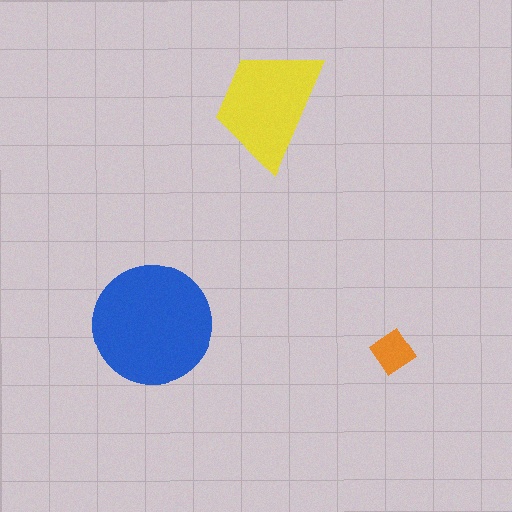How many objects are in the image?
There are 3 objects in the image.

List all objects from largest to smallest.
The blue circle, the yellow trapezoid, the orange diamond.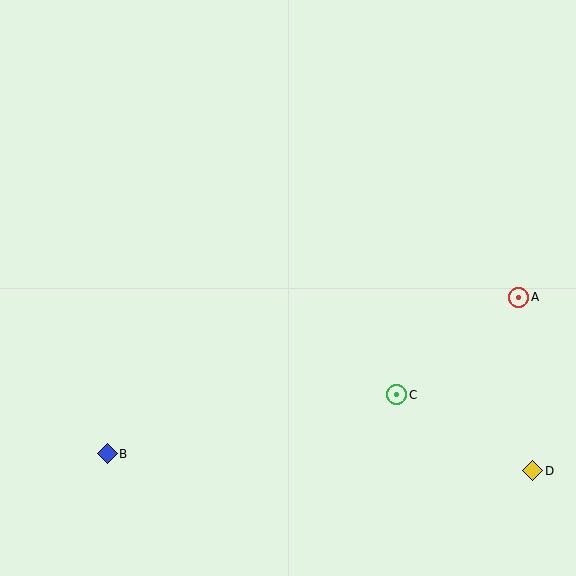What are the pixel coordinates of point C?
Point C is at (397, 395).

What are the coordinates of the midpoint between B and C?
The midpoint between B and C is at (252, 424).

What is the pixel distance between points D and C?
The distance between D and C is 156 pixels.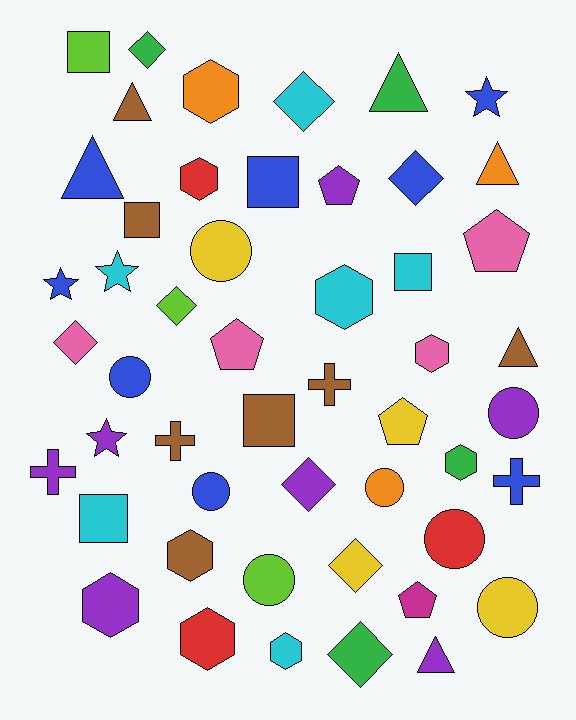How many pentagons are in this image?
There are 5 pentagons.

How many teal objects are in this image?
There are no teal objects.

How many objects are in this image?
There are 50 objects.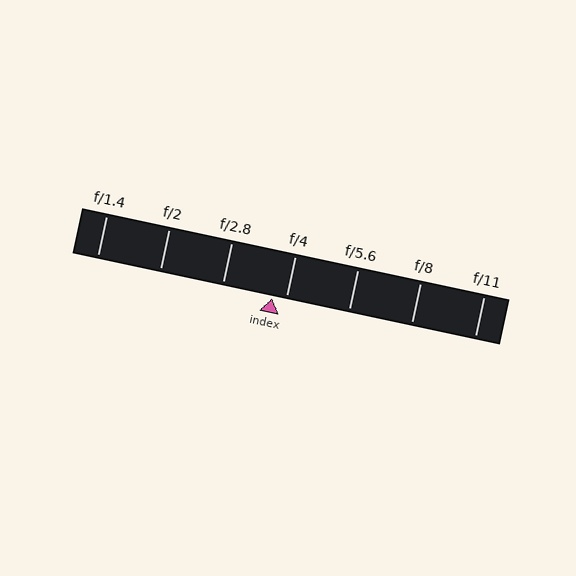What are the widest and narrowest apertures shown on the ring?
The widest aperture shown is f/1.4 and the narrowest is f/11.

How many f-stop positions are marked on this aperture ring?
There are 7 f-stop positions marked.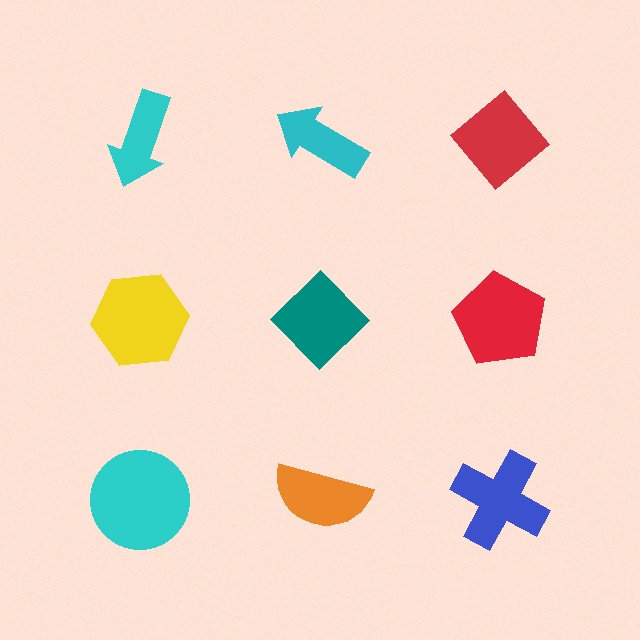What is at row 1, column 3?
A red diamond.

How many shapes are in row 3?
3 shapes.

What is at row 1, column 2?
A cyan arrow.